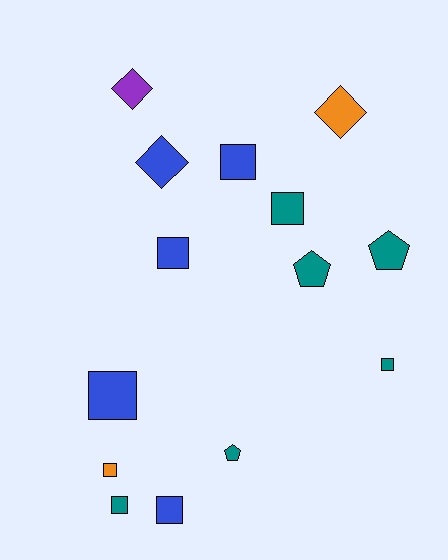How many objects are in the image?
There are 14 objects.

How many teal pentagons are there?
There are 3 teal pentagons.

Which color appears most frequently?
Teal, with 6 objects.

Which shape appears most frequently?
Square, with 8 objects.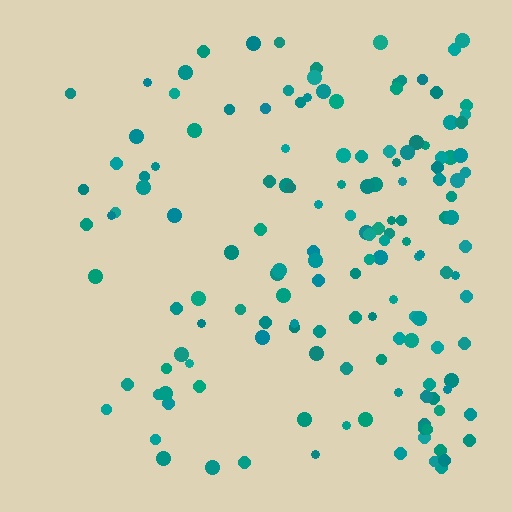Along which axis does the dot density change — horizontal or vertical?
Horizontal.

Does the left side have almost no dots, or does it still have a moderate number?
Still a moderate number, just noticeably fewer than the right.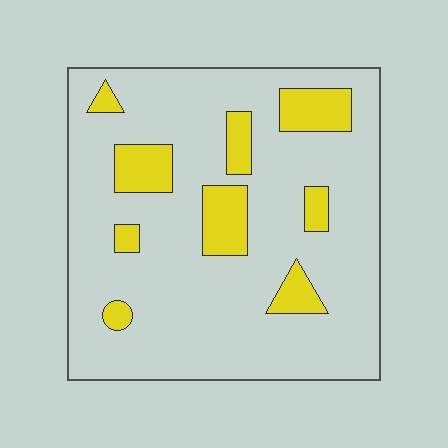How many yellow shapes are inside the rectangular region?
9.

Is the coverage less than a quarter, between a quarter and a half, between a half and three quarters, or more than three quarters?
Less than a quarter.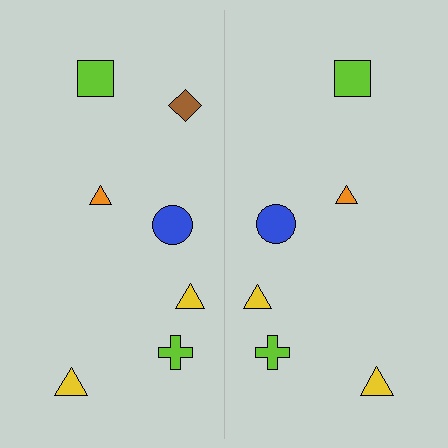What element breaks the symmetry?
A brown diamond is missing from the right side.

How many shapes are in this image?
There are 13 shapes in this image.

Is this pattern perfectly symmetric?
No, the pattern is not perfectly symmetric. A brown diamond is missing from the right side.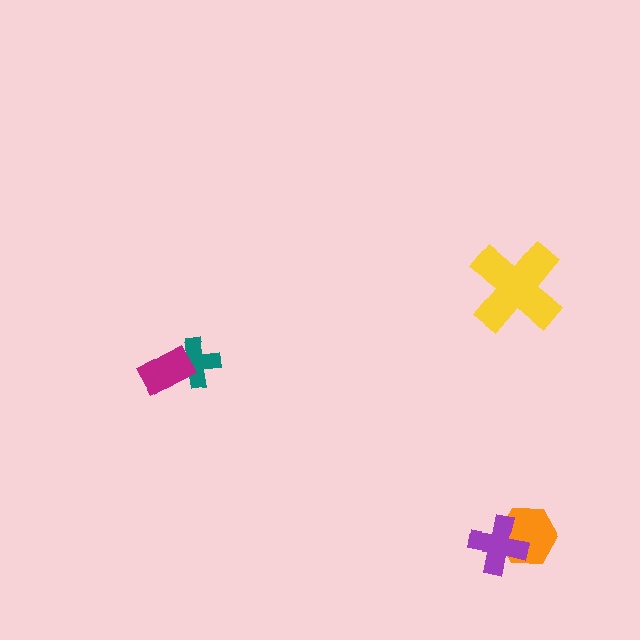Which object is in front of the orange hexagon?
The purple cross is in front of the orange hexagon.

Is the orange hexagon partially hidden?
Yes, it is partially covered by another shape.